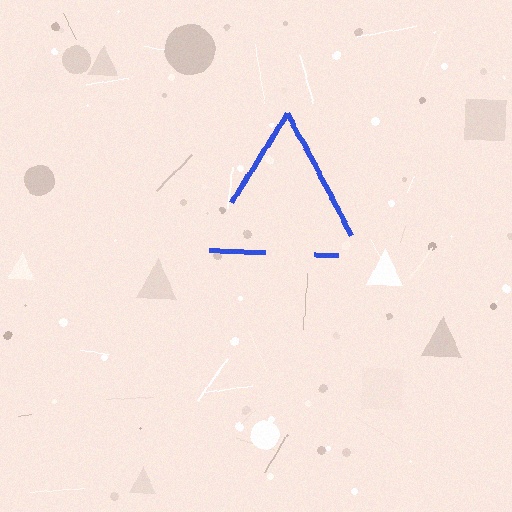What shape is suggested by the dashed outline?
The dashed outline suggests a triangle.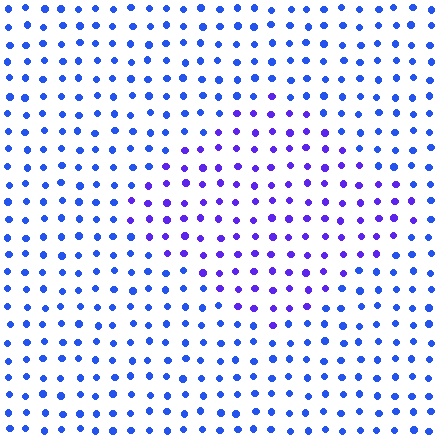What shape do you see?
I see a diamond.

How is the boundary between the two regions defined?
The boundary is defined purely by a slight shift in hue (about 32 degrees). Spacing, size, and orientation are identical on both sides.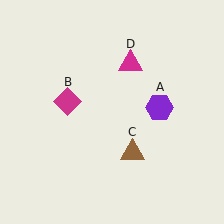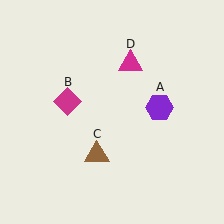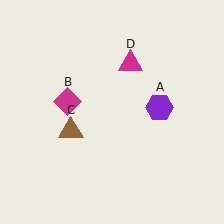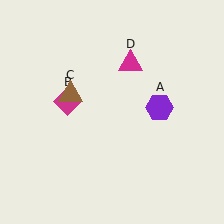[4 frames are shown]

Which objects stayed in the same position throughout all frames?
Purple hexagon (object A) and magenta diamond (object B) and magenta triangle (object D) remained stationary.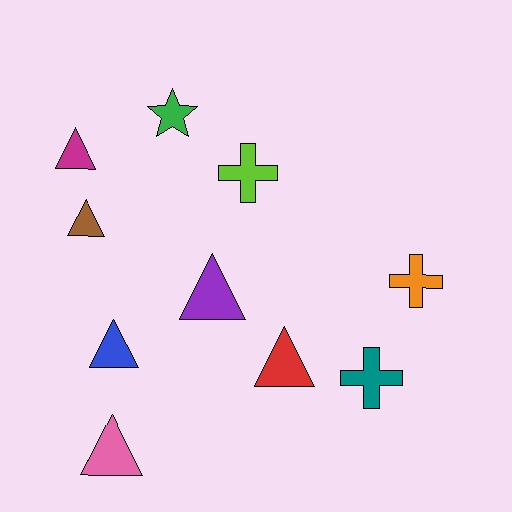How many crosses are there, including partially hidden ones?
There are 3 crosses.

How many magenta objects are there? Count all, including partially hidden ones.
There is 1 magenta object.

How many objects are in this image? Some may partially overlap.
There are 10 objects.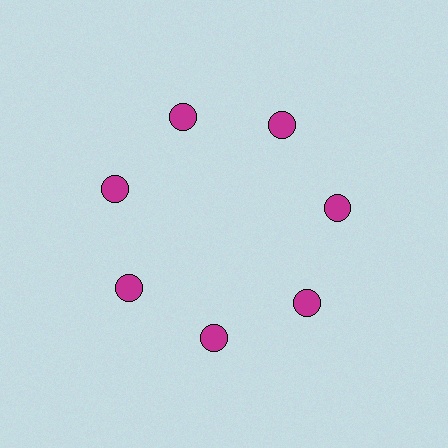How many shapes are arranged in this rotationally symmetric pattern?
There are 7 shapes, arranged in 7 groups of 1.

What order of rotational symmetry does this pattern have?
This pattern has 7-fold rotational symmetry.